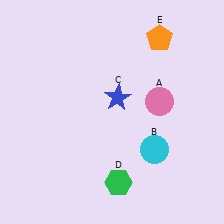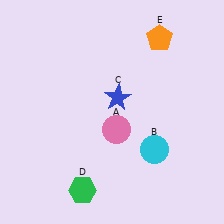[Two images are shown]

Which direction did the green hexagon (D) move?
The green hexagon (D) moved left.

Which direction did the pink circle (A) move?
The pink circle (A) moved left.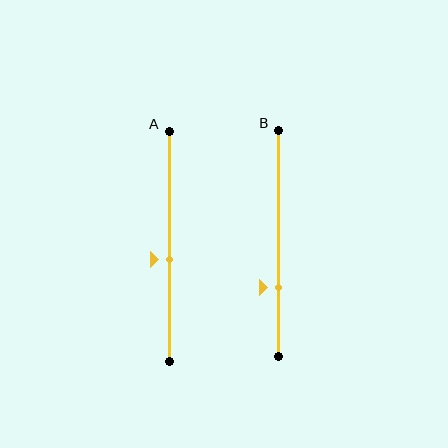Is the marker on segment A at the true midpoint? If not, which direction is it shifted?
No, the marker on segment A is shifted downward by about 6% of the segment length.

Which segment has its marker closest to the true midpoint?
Segment A has its marker closest to the true midpoint.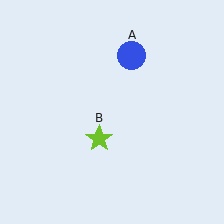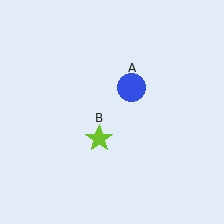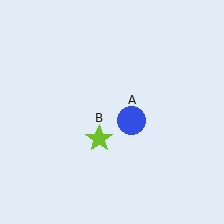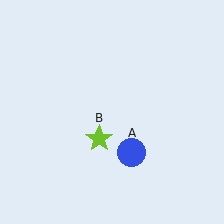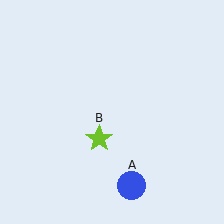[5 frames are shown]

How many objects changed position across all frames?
1 object changed position: blue circle (object A).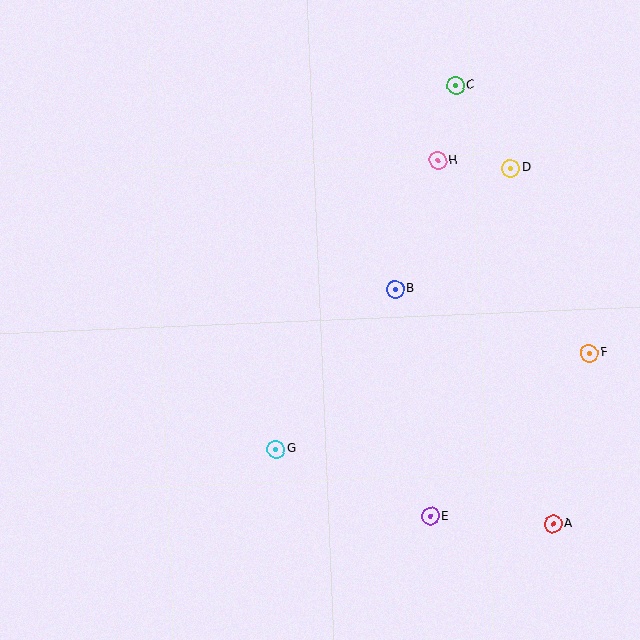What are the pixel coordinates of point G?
Point G is at (276, 449).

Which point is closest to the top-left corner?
Point C is closest to the top-left corner.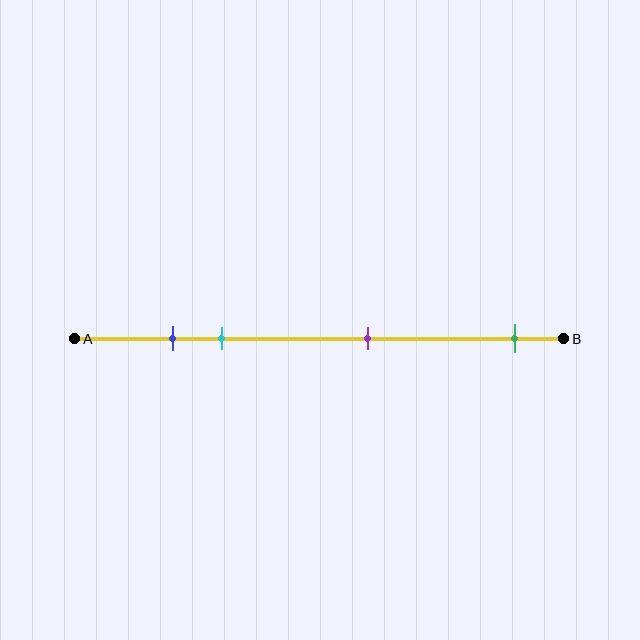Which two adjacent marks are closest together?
The blue and cyan marks are the closest adjacent pair.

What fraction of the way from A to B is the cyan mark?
The cyan mark is approximately 30% (0.3) of the way from A to B.